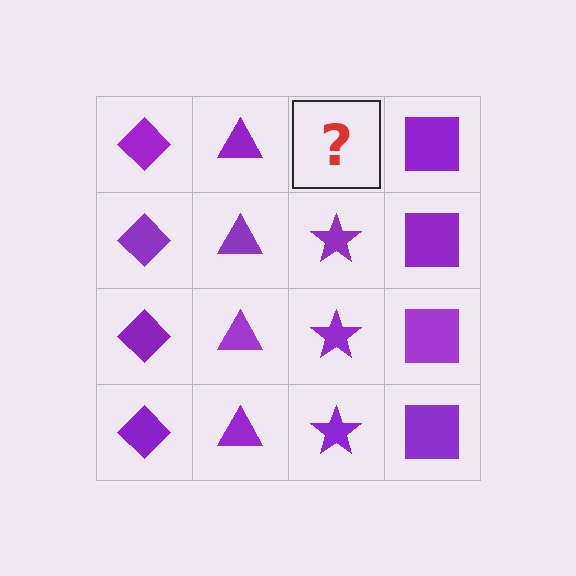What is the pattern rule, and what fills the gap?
The rule is that each column has a consistent shape. The gap should be filled with a purple star.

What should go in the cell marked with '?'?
The missing cell should contain a purple star.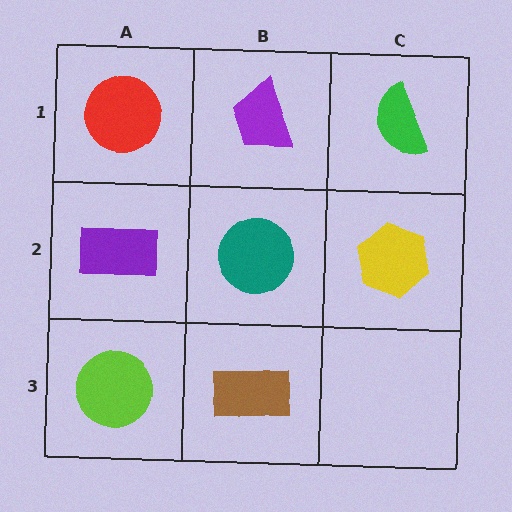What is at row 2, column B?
A teal circle.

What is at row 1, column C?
A green semicircle.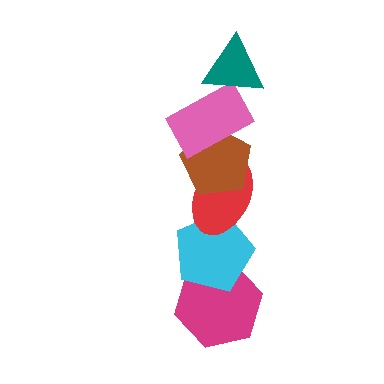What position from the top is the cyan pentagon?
The cyan pentagon is 5th from the top.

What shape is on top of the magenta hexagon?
The cyan pentagon is on top of the magenta hexagon.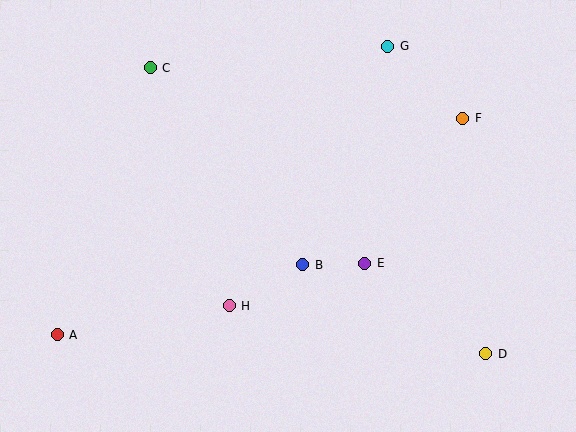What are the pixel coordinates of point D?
Point D is at (486, 354).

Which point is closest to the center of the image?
Point B at (303, 265) is closest to the center.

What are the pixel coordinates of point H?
Point H is at (229, 306).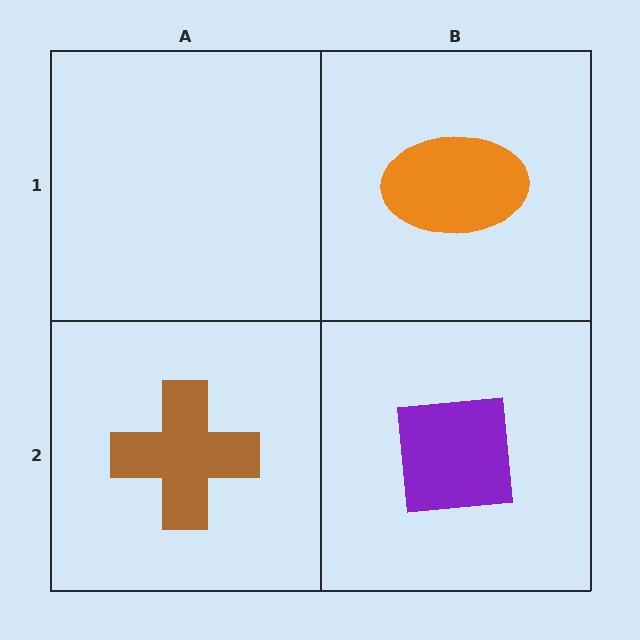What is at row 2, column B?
A purple square.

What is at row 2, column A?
A brown cross.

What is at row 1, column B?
An orange ellipse.